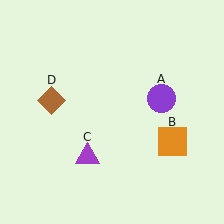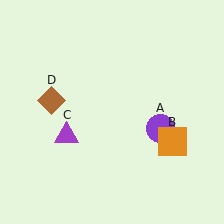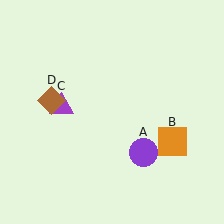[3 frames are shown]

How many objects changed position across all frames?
2 objects changed position: purple circle (object A), purple triangle (object C).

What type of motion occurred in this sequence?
The purple circle (object A), purple triangle (object C) rotated clockwise around the center of the scene.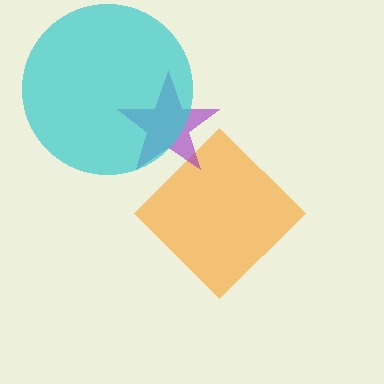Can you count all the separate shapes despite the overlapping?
Yes, there are 3 separate shapes.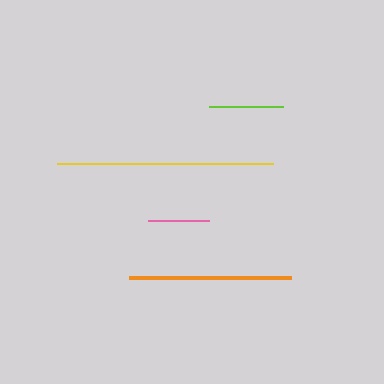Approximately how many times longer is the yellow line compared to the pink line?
The yellow line is approximately 3.5 times the length of the pink line.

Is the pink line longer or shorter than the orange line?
The orange line is longer than the pink line.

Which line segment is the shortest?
The pink line is the shortest at approximately 61 pixels.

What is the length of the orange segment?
The orange segment is approximately 162 pixels long.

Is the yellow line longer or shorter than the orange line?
The yellow line is longer than the orange line.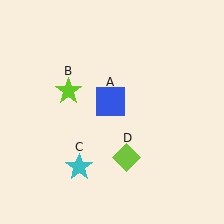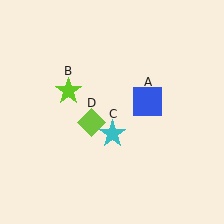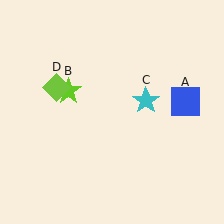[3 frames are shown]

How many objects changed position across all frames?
3 objects changed position: blue square (object A), cyan star (object C), lime diamond (object D).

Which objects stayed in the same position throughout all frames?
Lime star (object B) remained stationary.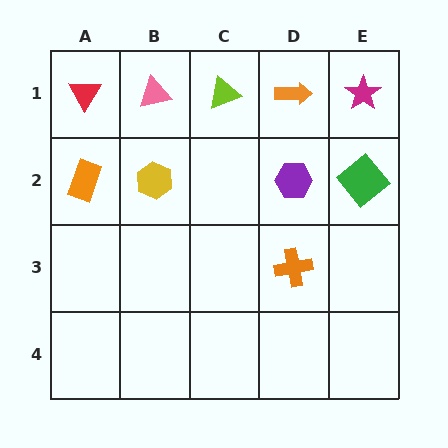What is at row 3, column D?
An orange cross.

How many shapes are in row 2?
4 shapes.